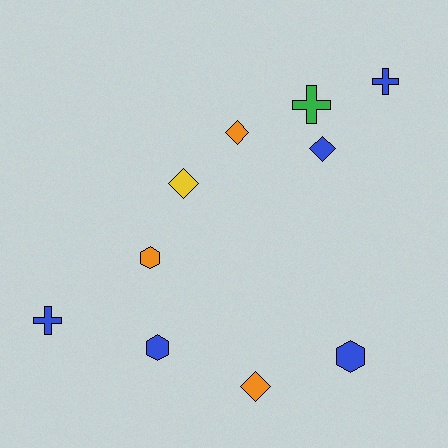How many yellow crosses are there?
There are no yellow crosses.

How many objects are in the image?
There are 10 objects.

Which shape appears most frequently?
Diamond, with 4 objects.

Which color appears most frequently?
Blue, with 5 objects.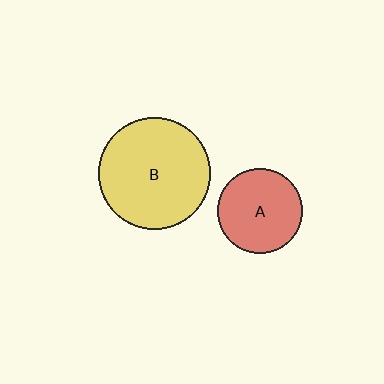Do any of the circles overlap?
No, none of the circles overlap.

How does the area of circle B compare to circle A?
Approximately 1.7 times.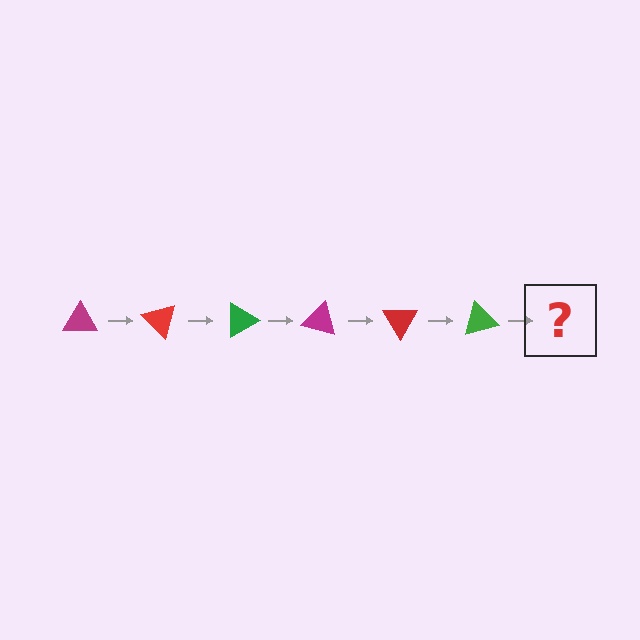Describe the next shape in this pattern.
It should be a magenta triangle, rotated 270 degrees from the start.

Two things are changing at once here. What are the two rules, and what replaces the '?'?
The two rules are that it rotates 45 degrees each step and the color cycles through magenta, red, and green. The '?' should be a magenta triangle, rotated 270 degrees from the start.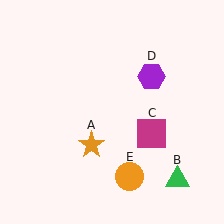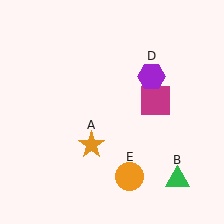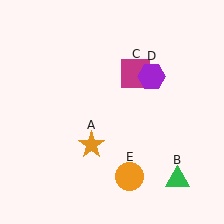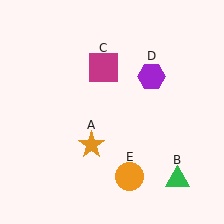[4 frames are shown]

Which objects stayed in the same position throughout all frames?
Orange star (object A) and green triangle (object B) and purple hexagon (object D) and orange circle (object E) remained stationary.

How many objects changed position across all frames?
1 object changed position: magenta square (object C).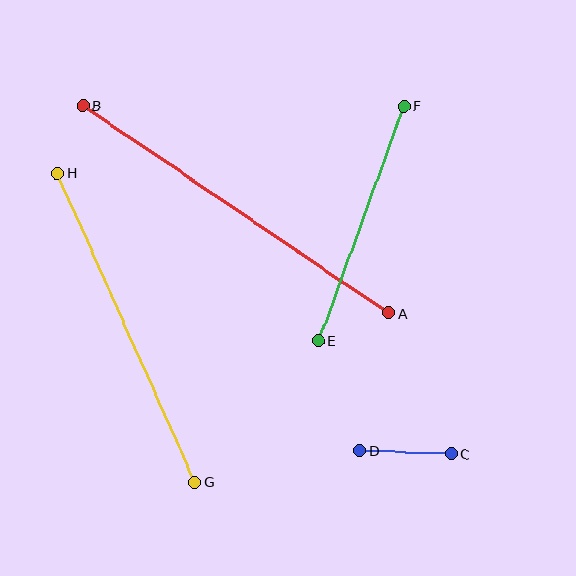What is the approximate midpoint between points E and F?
The midpoint is at approximately (361, 223) pixels.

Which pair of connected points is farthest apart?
Points A and B are farthest apart.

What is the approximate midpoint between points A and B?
The midpoint is at approximately (236, 210) pixels.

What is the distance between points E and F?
The distance is approximately 250 pixels.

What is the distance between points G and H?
The distance is approximately 338 pixels.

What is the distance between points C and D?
The distance is approximately 92 pixels.